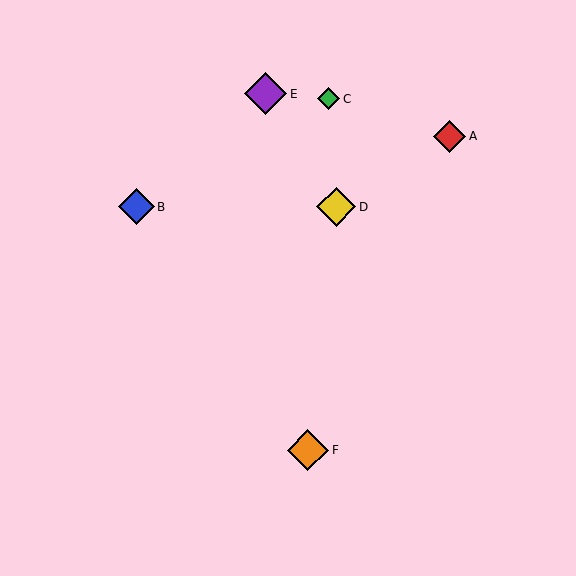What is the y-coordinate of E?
Object E is at y≈94.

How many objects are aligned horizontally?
2 objects (B, D) are aligned horizontally.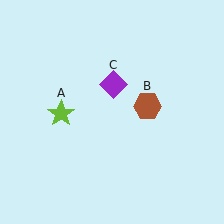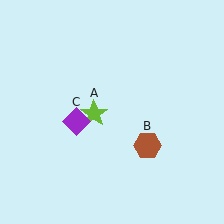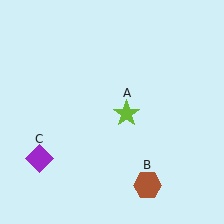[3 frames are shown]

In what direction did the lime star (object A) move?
The lime star (object A) moved right.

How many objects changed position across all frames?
3 objects changed position: lime star (object A), brown hexagon (object B), purple diamond (object C).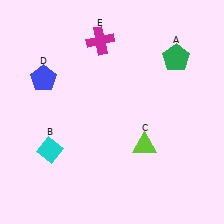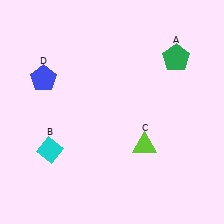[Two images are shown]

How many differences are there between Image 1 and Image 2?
There is 1 difference between the two images.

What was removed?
The magenta cross (E) was removed in Image 2.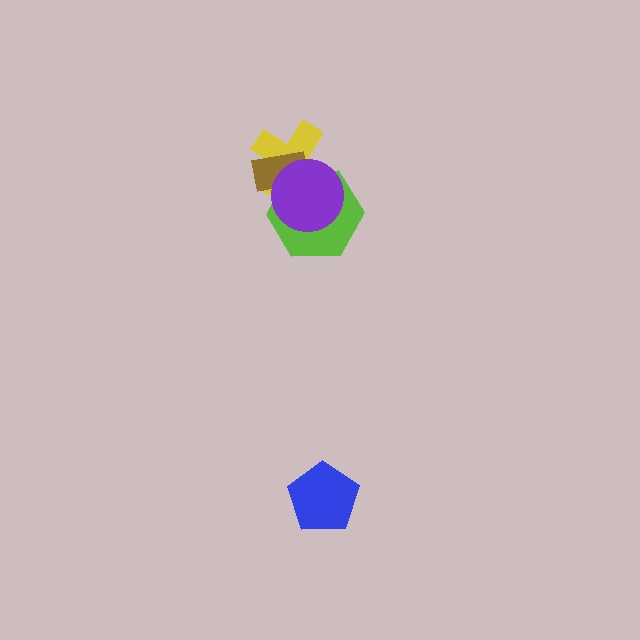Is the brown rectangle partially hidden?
Yes, it is partially covered by another shape.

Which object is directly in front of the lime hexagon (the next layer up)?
The brown rectangle is directly in front of the lime hexagon.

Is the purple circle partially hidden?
No, no other shape covers it.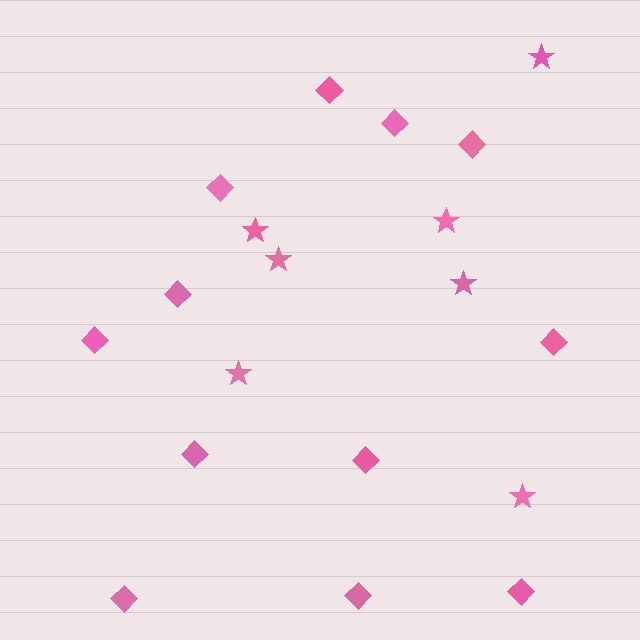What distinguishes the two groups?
There are 2 groups: one group of diamonds (12) and one group of stars (7).